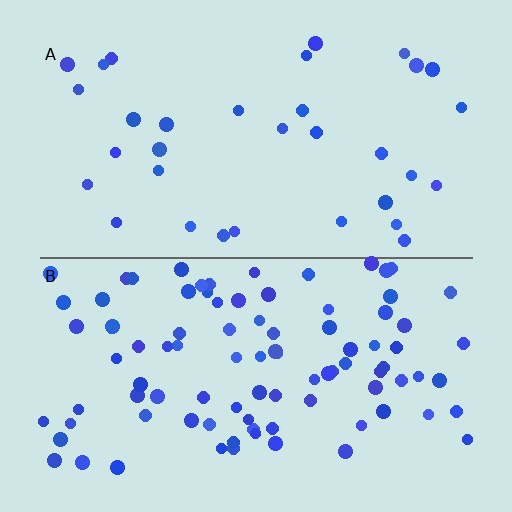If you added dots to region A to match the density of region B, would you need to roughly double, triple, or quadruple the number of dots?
Approximately triple.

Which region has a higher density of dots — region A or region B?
B (the bottom).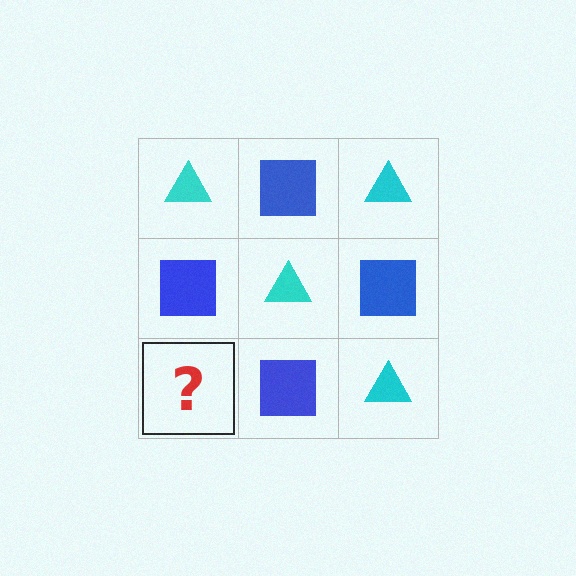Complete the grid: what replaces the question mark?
The question mark should be replaced with a cyan triangle.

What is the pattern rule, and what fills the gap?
The rule is that it alternates cyan triangle and blue square in a checkerboard pattern. The gap should be filled with a cyan triangle.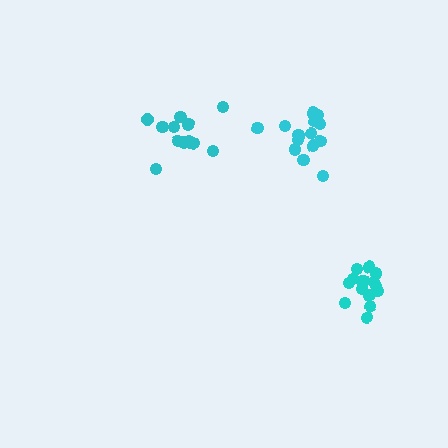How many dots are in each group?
Group 1: 14 dots, Group 2: 15 dots, Group 3: 15 dots (44 total).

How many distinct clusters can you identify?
There are 3 distinct clusters.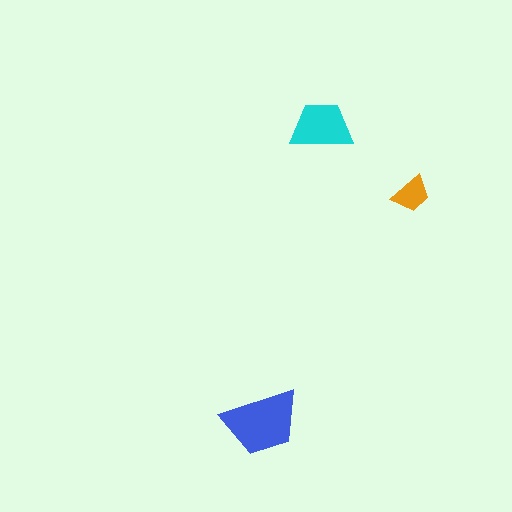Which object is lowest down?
The blue trapezoid is bottommost.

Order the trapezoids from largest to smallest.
the blue one, the cyan one, the orange one.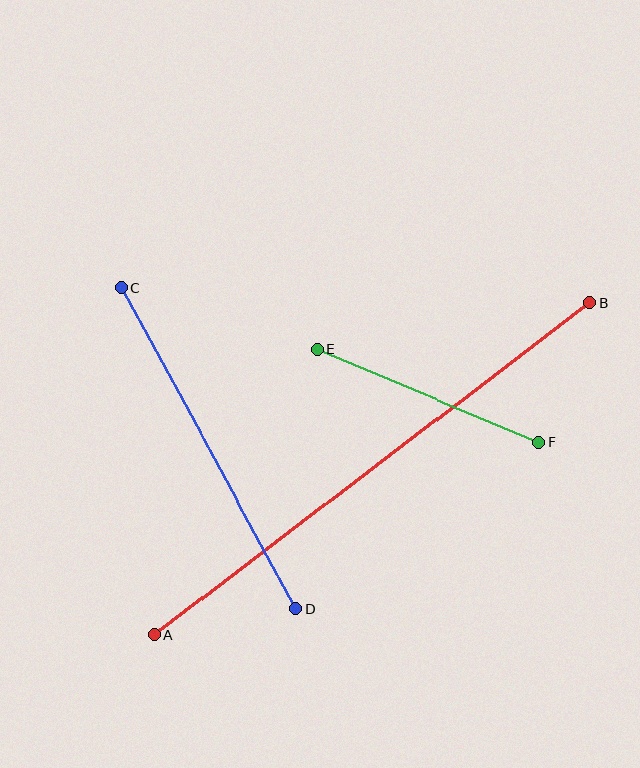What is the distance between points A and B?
The distance is approximately 548 pixels.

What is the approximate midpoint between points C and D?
The midpoint is at approximately (209, 448) pixels.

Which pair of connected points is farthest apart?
Points A and B are farthest apart.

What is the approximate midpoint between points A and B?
The midpoint is at approximately (372, 469) pixels.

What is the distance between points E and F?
The distance is approximately 240 pixels.